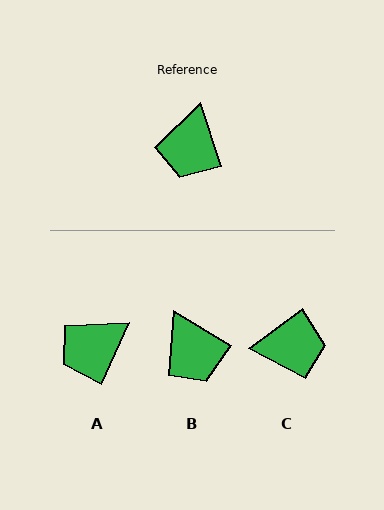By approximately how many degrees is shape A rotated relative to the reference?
Approximately 42 degrees clockwise.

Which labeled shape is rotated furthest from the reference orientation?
C, about 108 degrees away.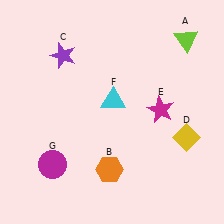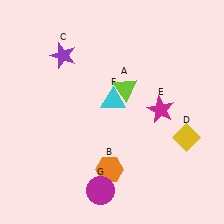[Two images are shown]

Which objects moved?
The objects that moved are: the lime triangle (A), the magenta circle (G).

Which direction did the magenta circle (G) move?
The magenta circle (G) moved right.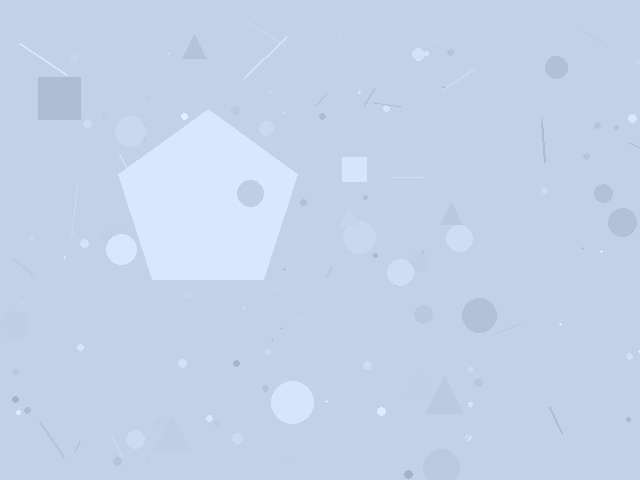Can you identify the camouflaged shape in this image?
The camouflaged shape is a pentagon.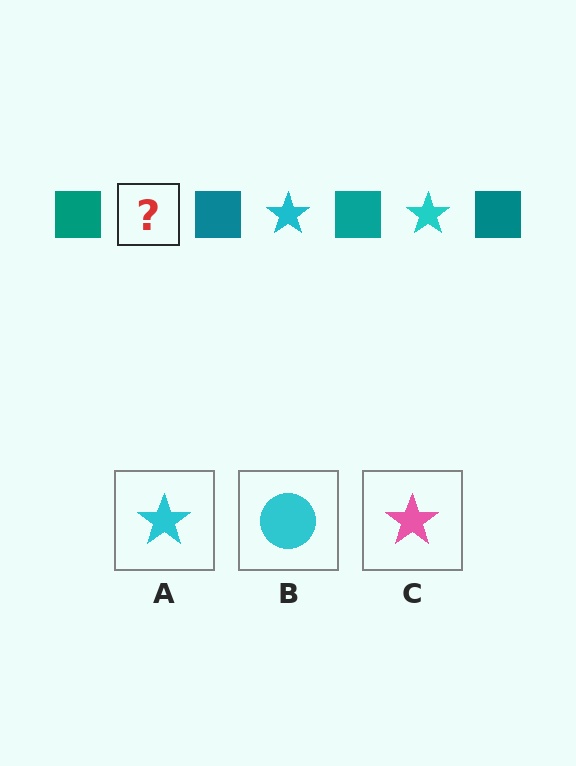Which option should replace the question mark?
Option A.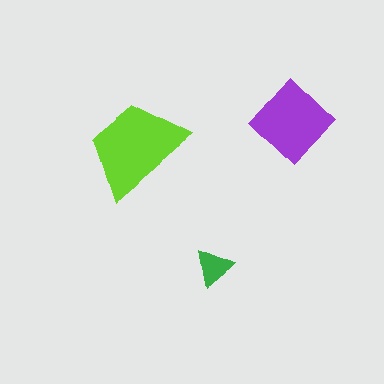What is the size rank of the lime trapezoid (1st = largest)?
1st.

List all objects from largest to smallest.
The lime trapezoid, the purple diamond, the green triangle.